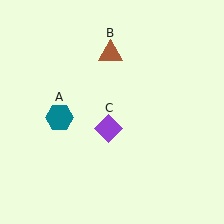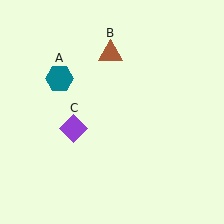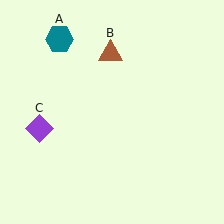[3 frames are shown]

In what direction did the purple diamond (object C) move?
The purple diamond (object C) moved left.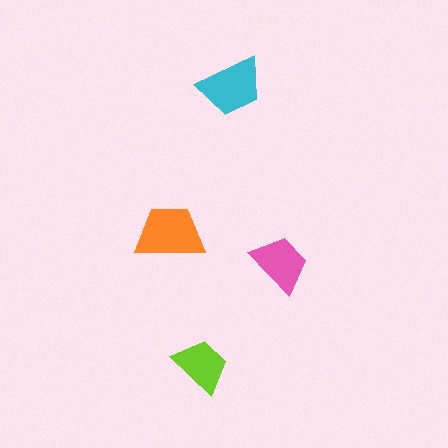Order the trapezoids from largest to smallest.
the orange one, the cyan one, the pink one, the lime one.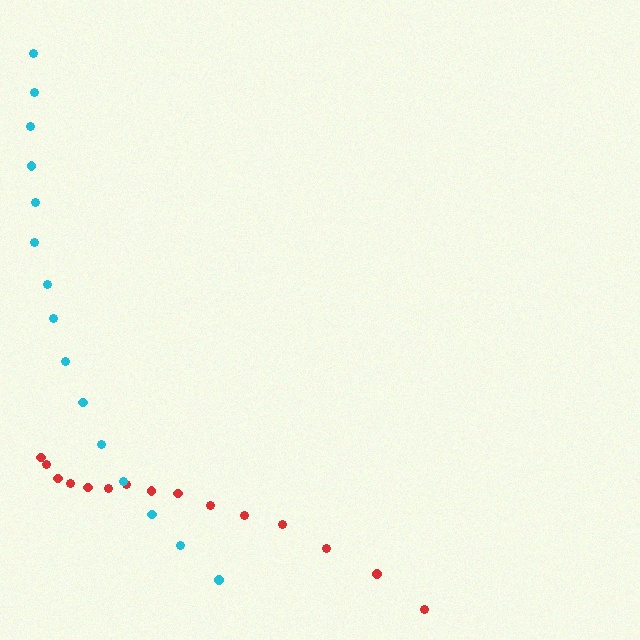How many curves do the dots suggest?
There are 2 distinct paths.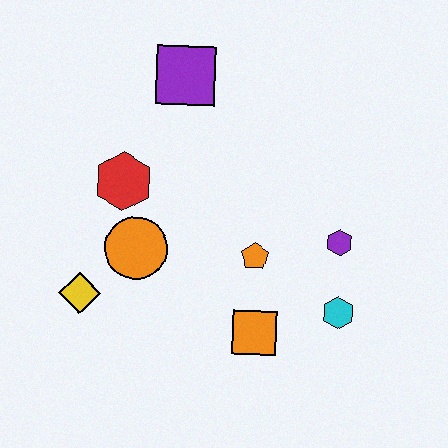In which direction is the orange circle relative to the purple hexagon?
The orange circle is to the left of the purple hexagon.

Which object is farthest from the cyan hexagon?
The purple square is farthest from the cyan hexagon.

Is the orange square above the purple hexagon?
No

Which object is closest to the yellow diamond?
The orange circle is closest to the yellow diamond.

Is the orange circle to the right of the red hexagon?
Yes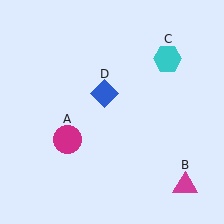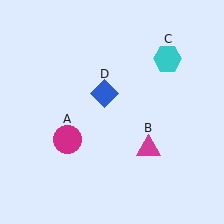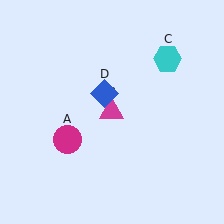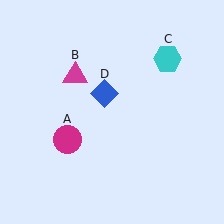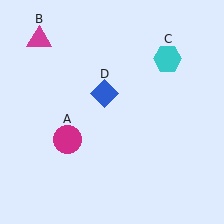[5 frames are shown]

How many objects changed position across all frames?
1 object changed position: magenta triangle (object B).